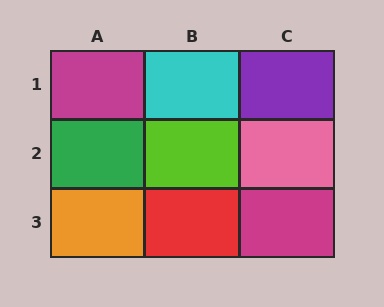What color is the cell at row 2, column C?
Pink.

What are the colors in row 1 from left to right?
Magenta, cyan, purple.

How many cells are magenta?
2 cells are magenta.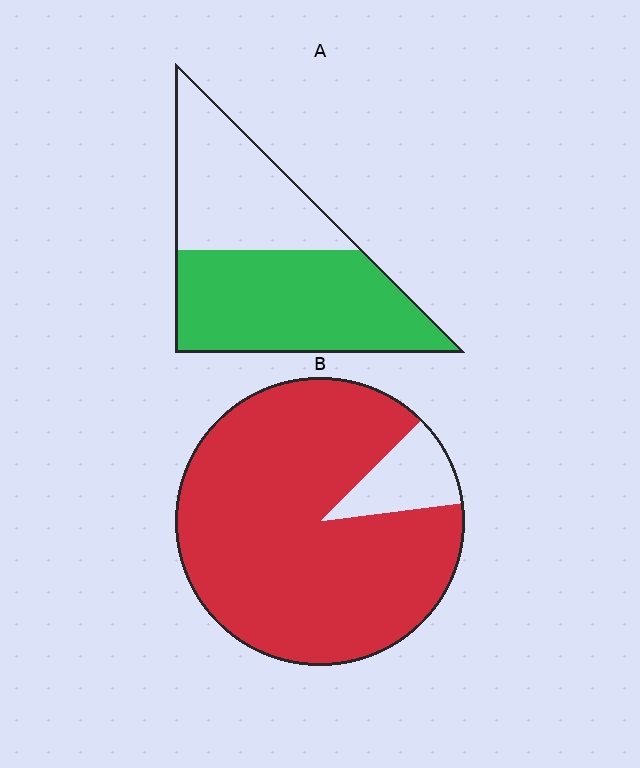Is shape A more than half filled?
Yes.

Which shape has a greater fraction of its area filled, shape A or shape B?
Shape B.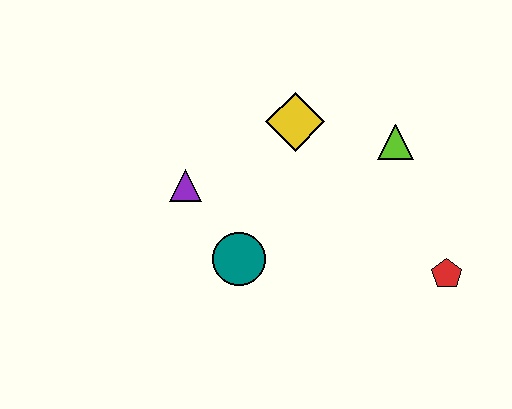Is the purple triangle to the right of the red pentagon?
No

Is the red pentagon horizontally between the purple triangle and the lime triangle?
No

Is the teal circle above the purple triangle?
No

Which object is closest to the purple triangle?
The teal circle is closest to the purple triangle.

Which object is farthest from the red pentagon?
The purple triangle is farthest from the red pentagon.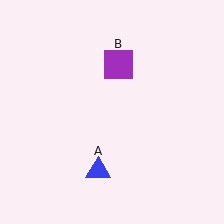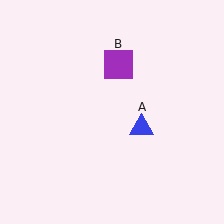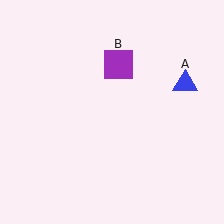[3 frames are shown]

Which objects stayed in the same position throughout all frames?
Purple square (object B) remained stationary.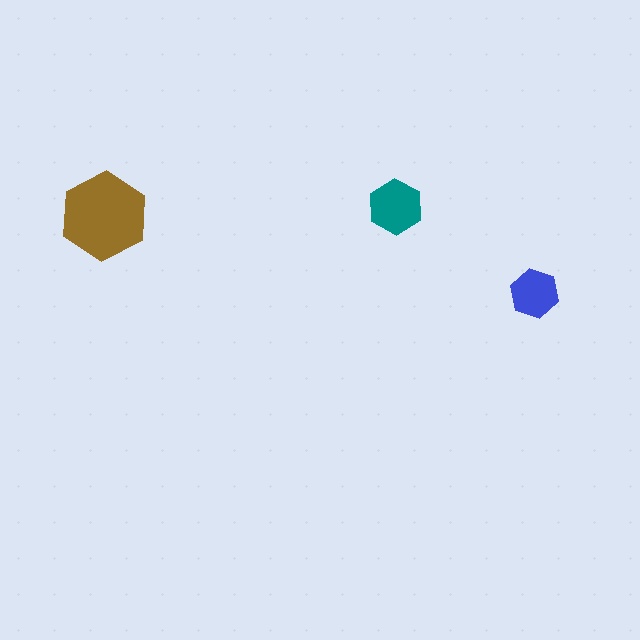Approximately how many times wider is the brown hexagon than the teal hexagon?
About 1.5 times wider.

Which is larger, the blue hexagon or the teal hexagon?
The teal one.